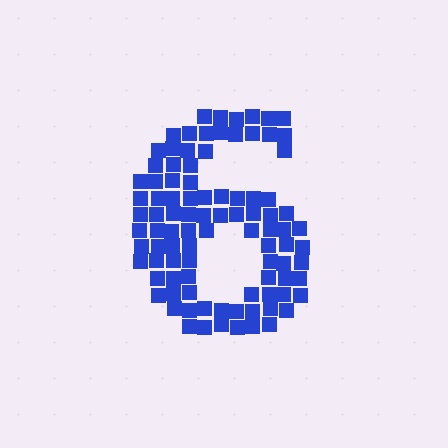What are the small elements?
The small elements are squares.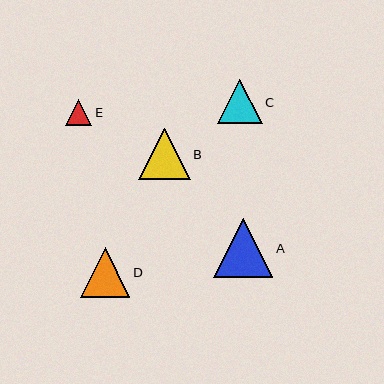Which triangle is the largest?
Triangle A is the largest with a size of approximately 59 pixels.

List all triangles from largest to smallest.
From largest to smallest: A, B, D, C, E.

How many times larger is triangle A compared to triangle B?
Triangle A is approximately 1.2 times the size of triangle B.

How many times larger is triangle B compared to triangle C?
Triangle B is approximately 1.2 times the size of triangle C.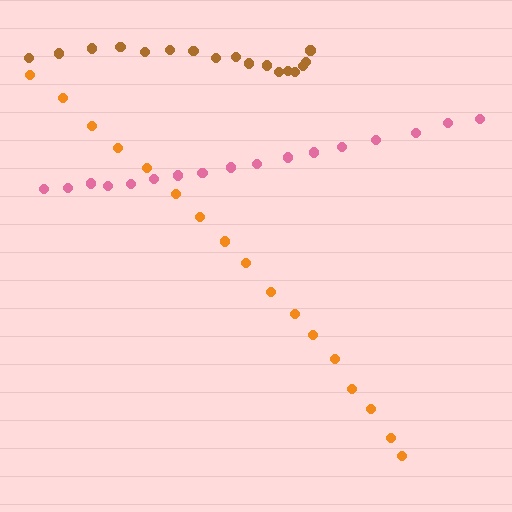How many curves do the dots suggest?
There are 3 distinct paths.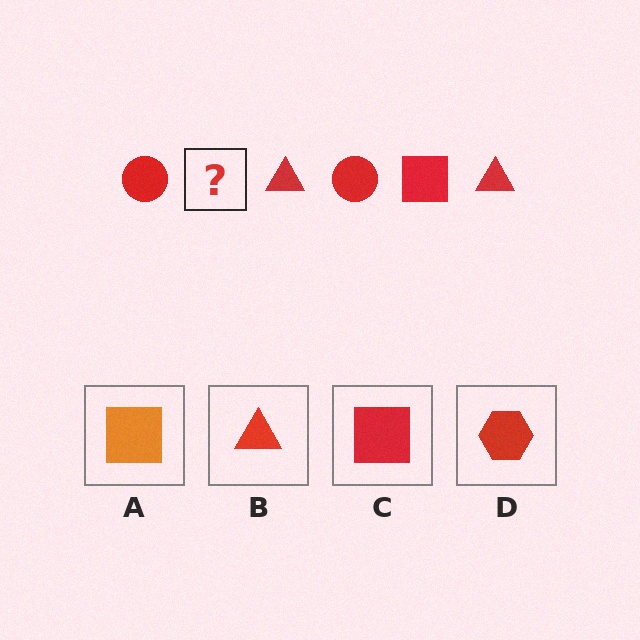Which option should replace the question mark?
Option C.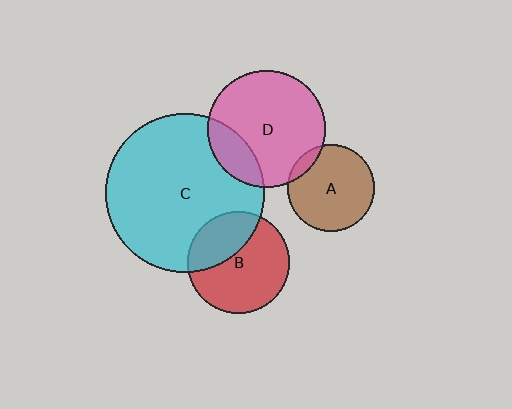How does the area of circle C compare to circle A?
Approximately 3.3 times.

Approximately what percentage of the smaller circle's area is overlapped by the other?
Approximately 35%.